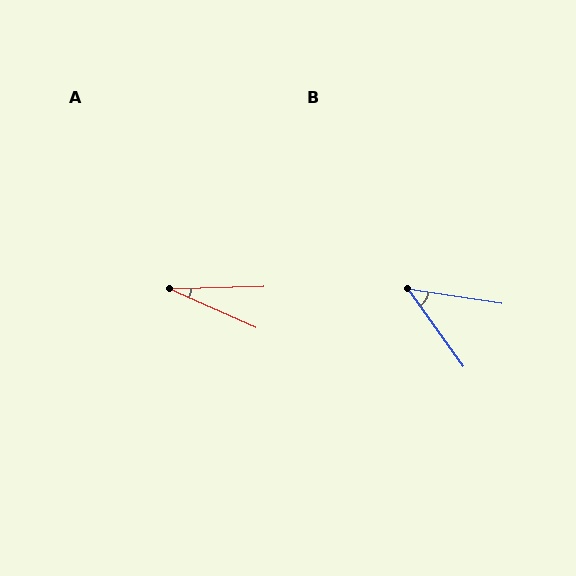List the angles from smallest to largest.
A (26°), B (45°).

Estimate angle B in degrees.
Approximately 45 degrees.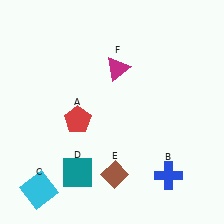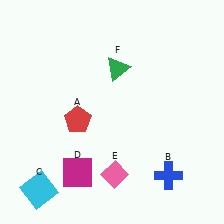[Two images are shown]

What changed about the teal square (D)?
In Image 1, D is teal. In Image 2, it changed to magenta.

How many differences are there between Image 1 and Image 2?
There are 3 differences between the two images.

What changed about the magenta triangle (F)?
In Image 1, F is magenta. In Image 2, it changed to green.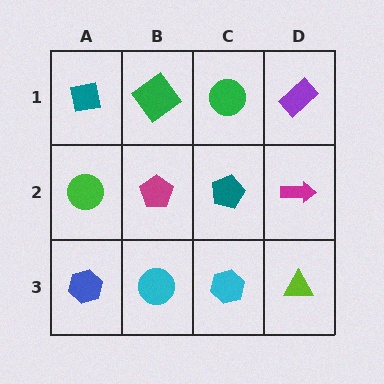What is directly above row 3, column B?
A magenta pentagon.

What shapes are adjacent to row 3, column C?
A teal pentagon (row 2, column C), a cyan circle (row 3, column B), a lime triangle (row 3, column D).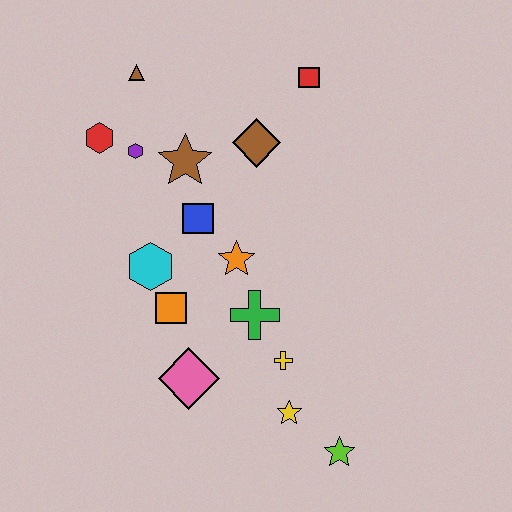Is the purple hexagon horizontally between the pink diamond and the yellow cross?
No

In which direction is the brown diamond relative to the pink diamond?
The brown diamond is above the pink diamond.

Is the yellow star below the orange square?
Yes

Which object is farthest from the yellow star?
The brown triangle is farthest from the yellow star.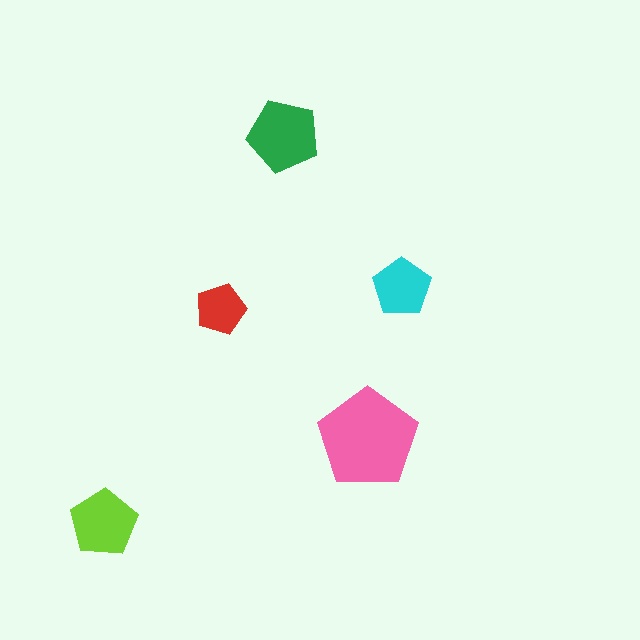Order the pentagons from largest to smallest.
the pink one, the green one, the lime one, the cyan one, the red one.